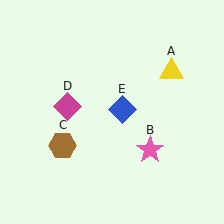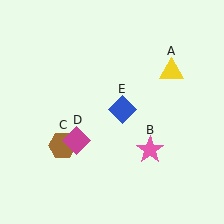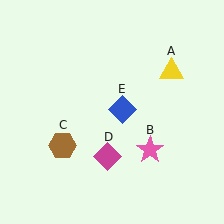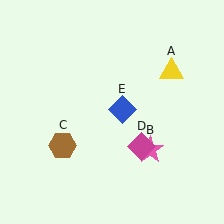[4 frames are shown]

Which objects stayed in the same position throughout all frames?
Yellow triangle (object A) and pink star (object B) and brown hexagon (object C) and blue diamond (object E) remained stationary.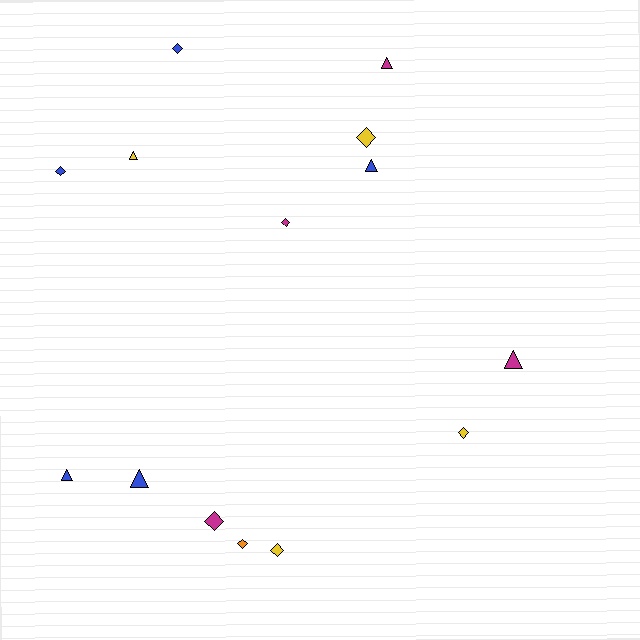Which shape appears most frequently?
Diamond, with 8 objects.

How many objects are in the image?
There are 14 objects.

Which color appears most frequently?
Blue, with 5 objects.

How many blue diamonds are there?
There are 2 blue diamonds.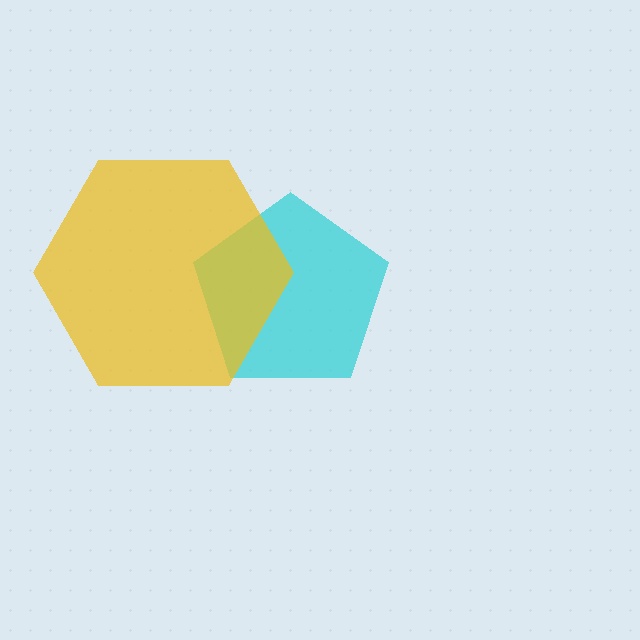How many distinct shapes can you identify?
There are 2 distinct shapes: a cyan pentagon, a yellow hexagon.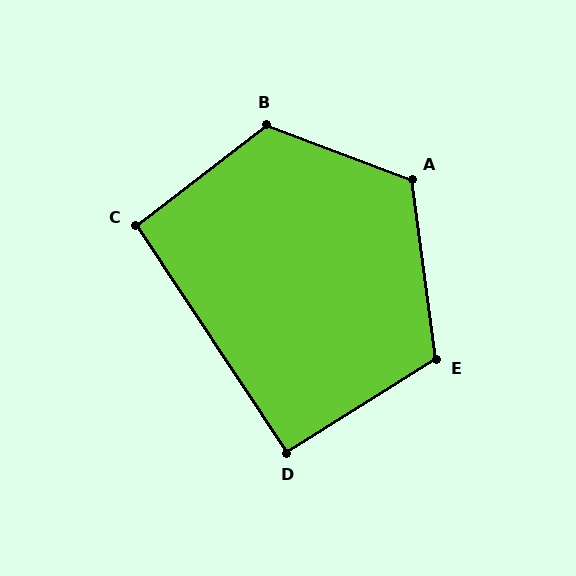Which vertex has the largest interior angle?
B, at approximately 122 degrees.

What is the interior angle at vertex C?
Approximately 94 degrees (approximately right).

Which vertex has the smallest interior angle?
D, at approximately 92 degrees.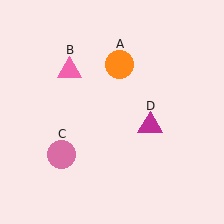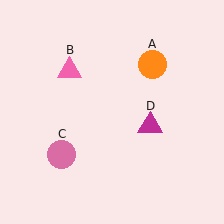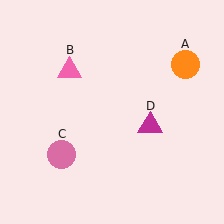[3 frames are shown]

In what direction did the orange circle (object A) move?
The orange circle (object A) moved right.